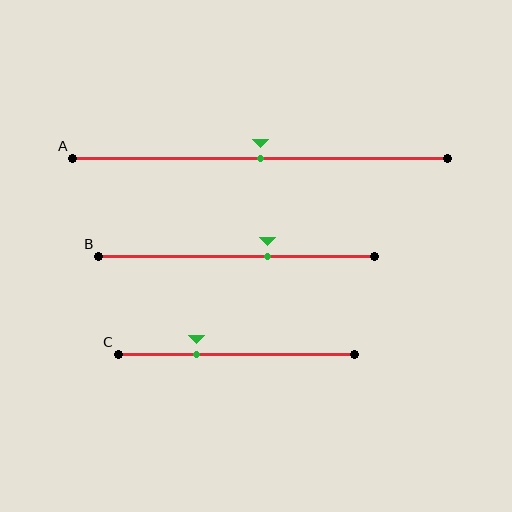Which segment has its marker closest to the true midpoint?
Segment A has its marker closest to the true midpoint.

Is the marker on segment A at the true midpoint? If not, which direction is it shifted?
Yes, the marker on segment A is at the true midpoint.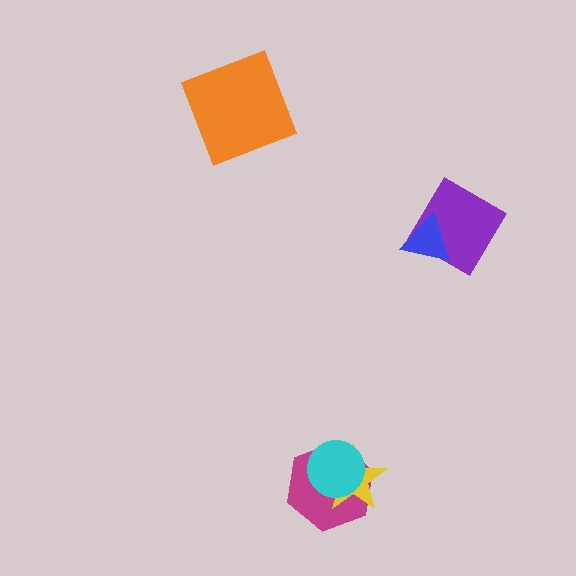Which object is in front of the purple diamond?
The blue triangle is in front of the purple diamond.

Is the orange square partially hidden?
No, no other shape covers it.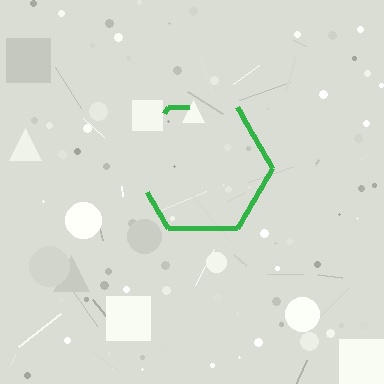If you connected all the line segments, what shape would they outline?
They would outline a hexagon.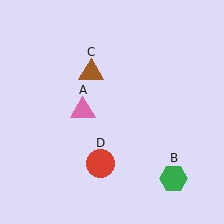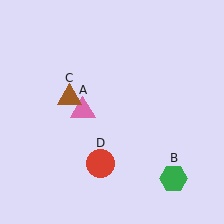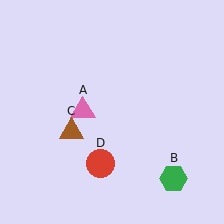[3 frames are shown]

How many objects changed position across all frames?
1 object changed position: brown triangle (object C).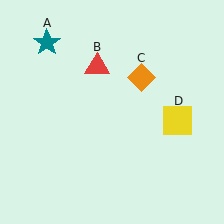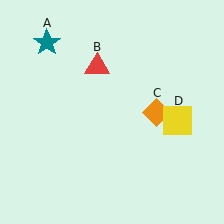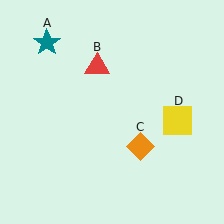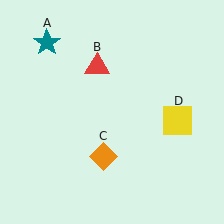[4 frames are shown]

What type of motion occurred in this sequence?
The orange diamond (object C) rotated clockwise around the center of the scene.